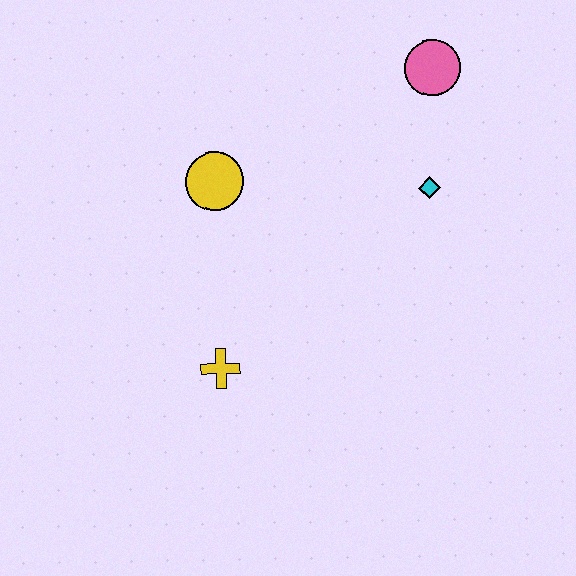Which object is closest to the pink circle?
The cyan diamond is closest to the pink circle.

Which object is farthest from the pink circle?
The yellow cross is farthest from the pink circle.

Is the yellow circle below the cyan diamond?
No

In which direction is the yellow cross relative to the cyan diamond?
The yellow cross is to the left of the cyan diamond.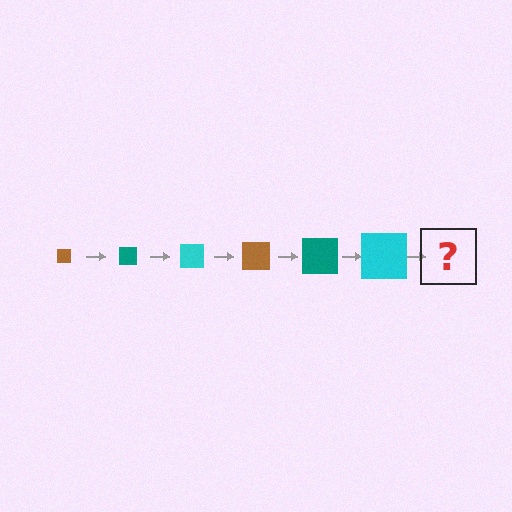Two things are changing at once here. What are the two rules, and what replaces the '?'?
The two rules are that the square grows larger each step and the color cycles through brown, teal, and cyan. The '?' should be a brown square, larger than the previous one.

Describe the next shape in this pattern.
It should be a brown square, larger than the previous one.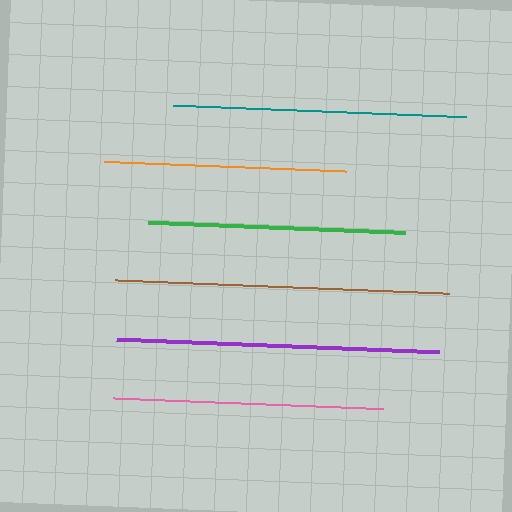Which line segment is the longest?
The brown line is the longest at approximately 334 pixels.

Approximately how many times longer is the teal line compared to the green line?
The teal line is approximately 1.1 times the length of the green line.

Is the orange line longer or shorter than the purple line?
The purple line is longer than the orange line.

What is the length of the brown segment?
The brown segment is approximately 334 pixels long.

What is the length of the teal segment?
The teal segment is approximately 293 pixels long.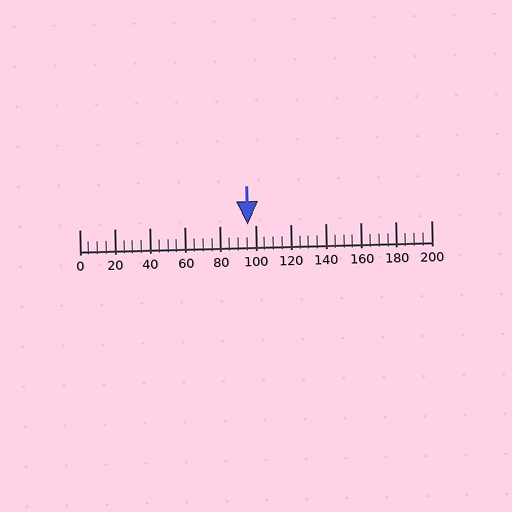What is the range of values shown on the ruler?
The ruler shows values from 0 to 200.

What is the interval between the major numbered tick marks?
The major tick marks are spaced 20 units apart.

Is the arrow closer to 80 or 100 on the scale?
The arrow is closer to 100.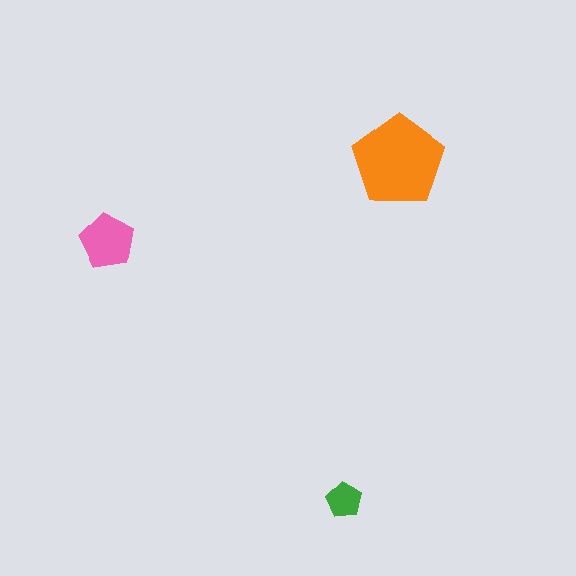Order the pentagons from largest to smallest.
the orange one, the pink one, the green one.